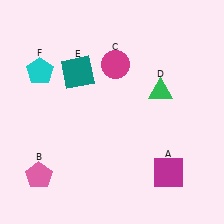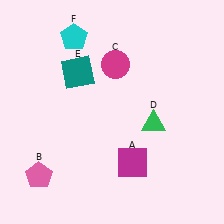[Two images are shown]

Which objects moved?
The objects that moved are: the magenta square (A), the green triangle (D), the cyan pentagon (F).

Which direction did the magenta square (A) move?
The magenta square (A) moved left.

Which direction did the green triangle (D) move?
The green triangle (D) moved down.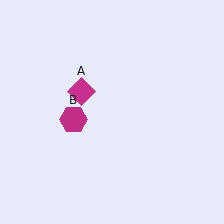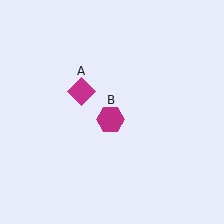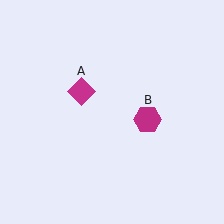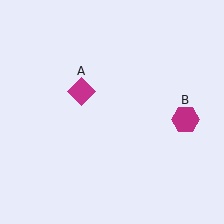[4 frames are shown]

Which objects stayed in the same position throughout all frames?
Magenta diamond (object A) remained stationary.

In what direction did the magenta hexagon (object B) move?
The magenta hexagon (object B) moved right.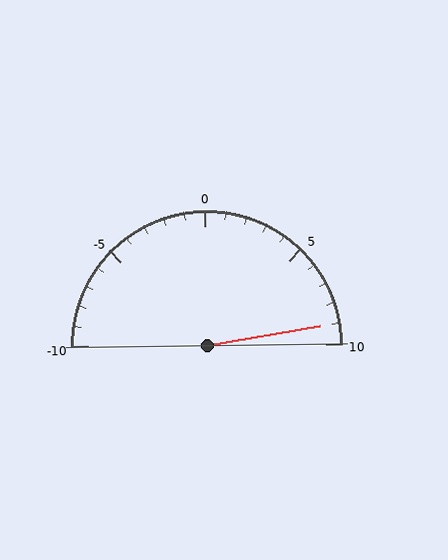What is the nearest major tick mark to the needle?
The nearest major tick mark is 10.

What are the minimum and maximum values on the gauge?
The gauge ranges from -10 to 10.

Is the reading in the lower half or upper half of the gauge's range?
The reading is in the upper half of the range (-10 to 10).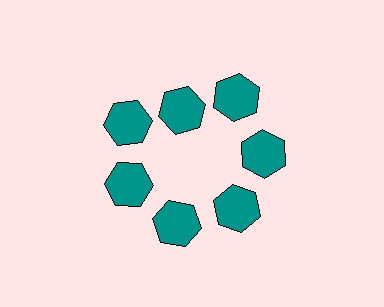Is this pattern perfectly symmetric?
No. The 7 teal hexagons are arranged in a ring, but one element near the 12 o'clock position is pulled inward toward the center, breaking the 7-fold rotational symmetry.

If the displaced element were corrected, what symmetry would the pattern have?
It would have 7-fold rotational symmetry — the pattern would map onto itself every 51 degrees.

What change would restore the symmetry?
The symmetry would be restored by moving it outward, back onto the ring so that all 7 hexagons sit at equal angles and equal distance from the center.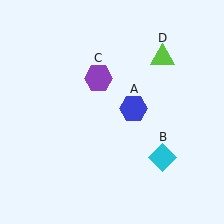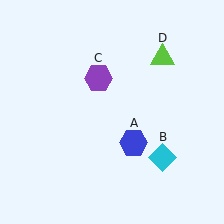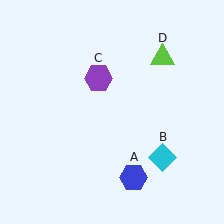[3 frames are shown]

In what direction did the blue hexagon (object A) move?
The blue hexagon (object A) moved down.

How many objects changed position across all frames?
1 object changed position: blue hexagon (object A).